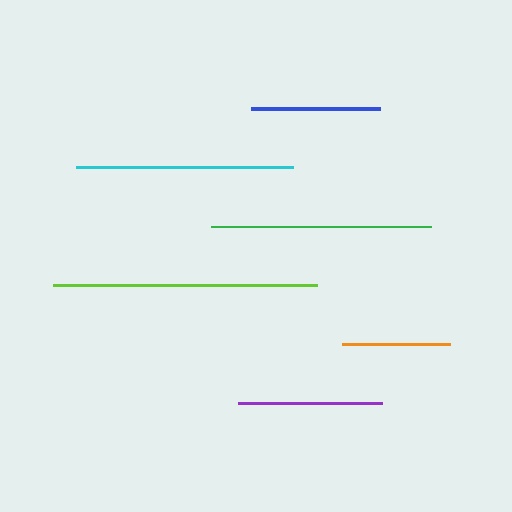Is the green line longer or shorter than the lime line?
The lime line is longer than the green line.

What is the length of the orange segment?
The orange segment is approximately 108 pixels long.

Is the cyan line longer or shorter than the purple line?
The cyan line is longer than the purple line.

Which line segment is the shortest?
The orange line is the shortest at approximately 108 pixels.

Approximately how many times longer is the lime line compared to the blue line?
The lime line is approximately 2.0 times the length of the blue line.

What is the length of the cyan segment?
The cyan segment is approximately 217 pixels long.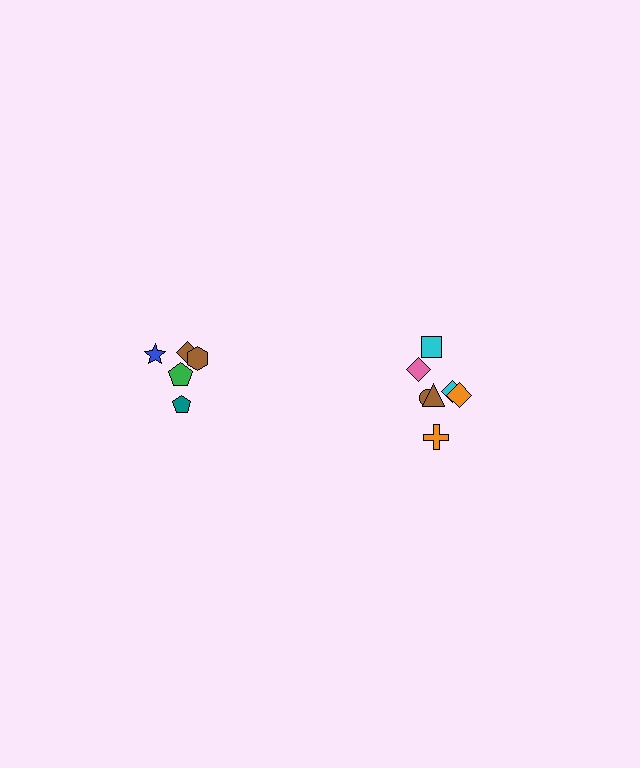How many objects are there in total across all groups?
There are 12 objects.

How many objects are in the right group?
There are 7 objects.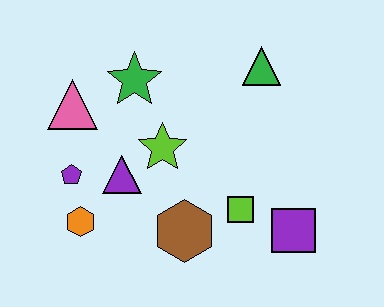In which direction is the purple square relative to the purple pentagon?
The purple square is to the right of the purple pentagon.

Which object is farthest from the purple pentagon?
The purple square is farthest from the purple pentagon.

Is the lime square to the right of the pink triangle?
Yes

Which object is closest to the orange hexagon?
The purple pentagon is closest to the orange hexagon.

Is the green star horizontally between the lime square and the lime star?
No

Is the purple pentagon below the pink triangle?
Yes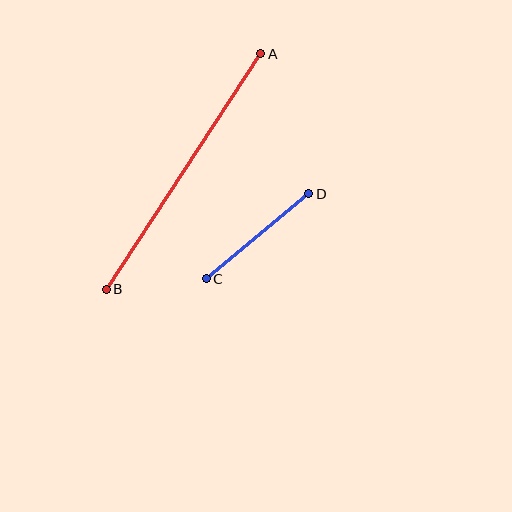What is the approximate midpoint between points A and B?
The midpoint is at approximately (184, 172) pixels.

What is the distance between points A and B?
The distance is approximately 282 pixels.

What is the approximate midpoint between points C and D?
The midpoint is at approximately (257, 236) pixels.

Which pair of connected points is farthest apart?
Points A and B are farthest apart.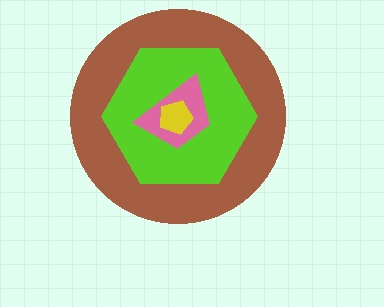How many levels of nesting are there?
4.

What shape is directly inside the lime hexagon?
The pink trapezoid.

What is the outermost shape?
The brown circle.